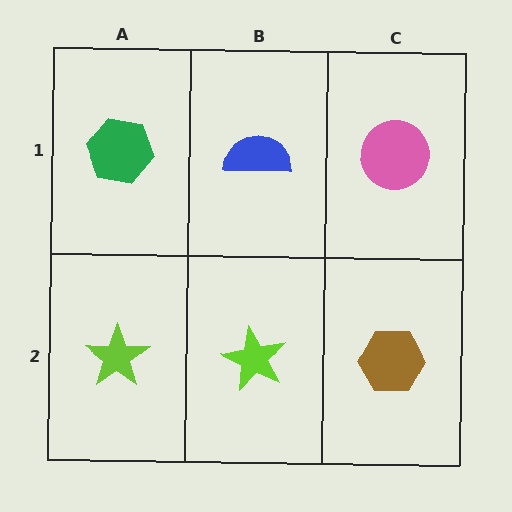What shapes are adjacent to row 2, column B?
A blue semicircle (row 1, column B), a lime star (row 2, column A), a brown hexagon (row 2, column C).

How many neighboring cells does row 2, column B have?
3.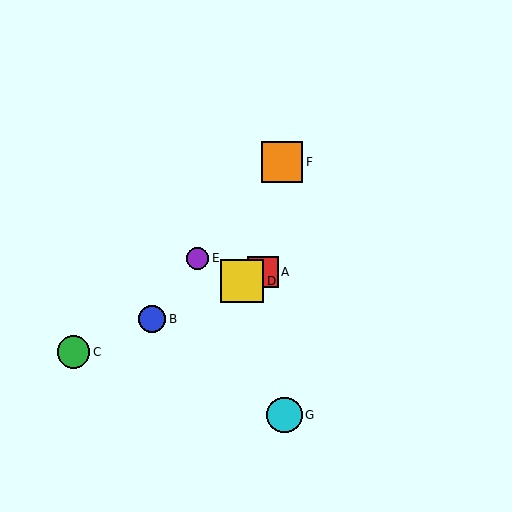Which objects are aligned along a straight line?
Objects A, B, C, D are aligned along a straight line.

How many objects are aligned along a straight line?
4 objects (A, B, C, D) are aligned along a straight line.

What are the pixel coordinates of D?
Object D is at (242, 281).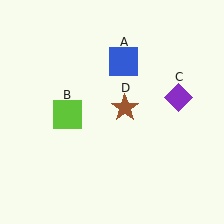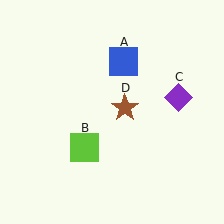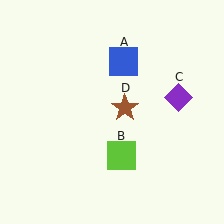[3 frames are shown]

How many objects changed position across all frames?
1 object changed position: lime square (object B).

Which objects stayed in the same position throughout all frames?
Blue square (object A) and purple diamond (object C) and brown star (object D) remained stationary.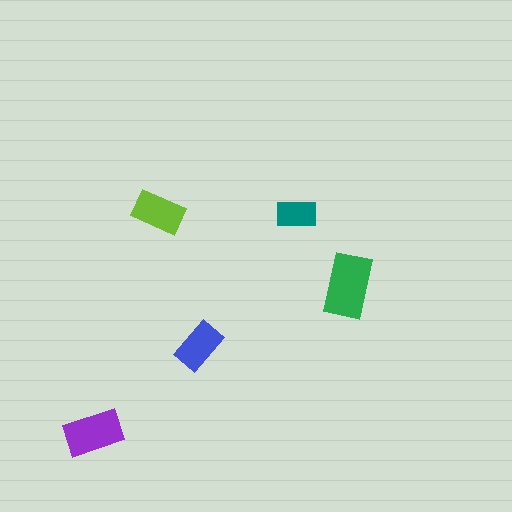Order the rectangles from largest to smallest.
the green one, the purple one, the lime one, the blue one, the teal one.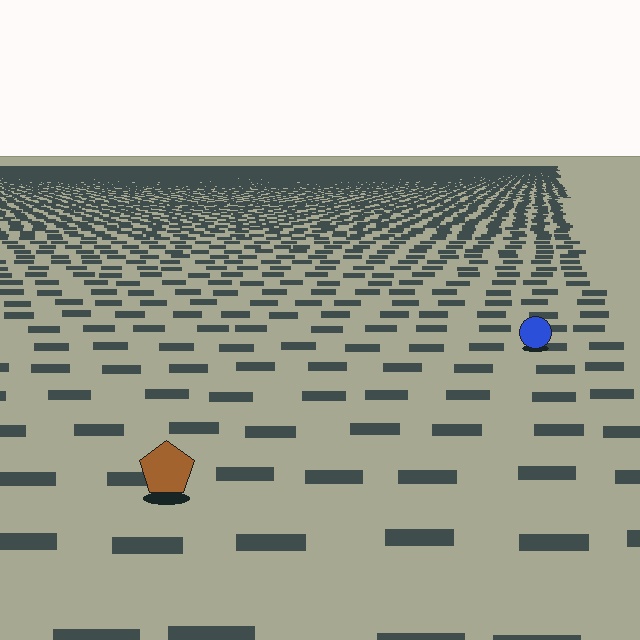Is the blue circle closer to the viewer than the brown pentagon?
No. The brown pentagon is closer — you can tell from the texture gradient: the ground texture is coarser near it.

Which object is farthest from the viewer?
The blue circle is farthest from the viewer. It appears smaller and the ground texture around it is denser.